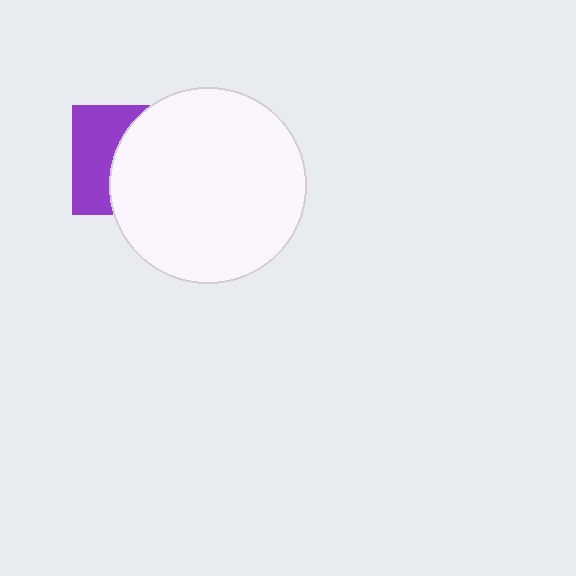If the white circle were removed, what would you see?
You would see the complete purple square.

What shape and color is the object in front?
The object in front is a white circle.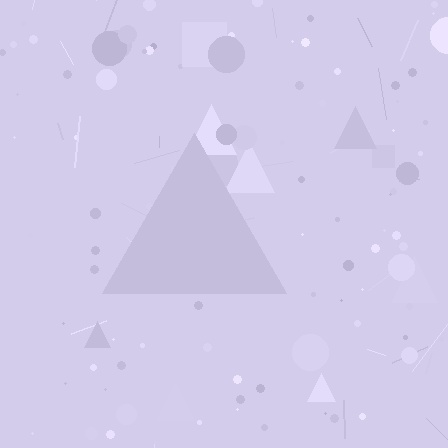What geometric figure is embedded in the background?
A triangle is embedded in the background.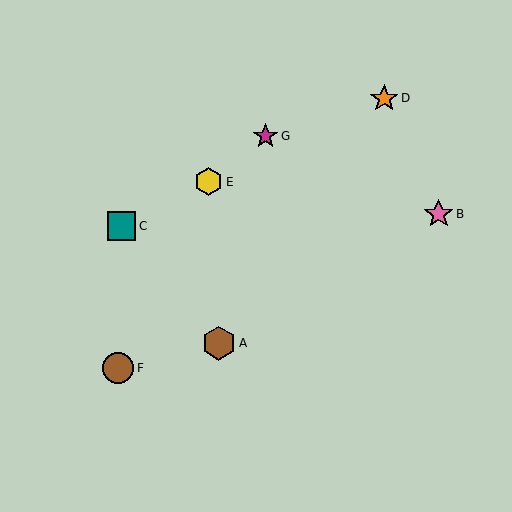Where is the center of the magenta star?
The center of the magenta star is at (266, 136).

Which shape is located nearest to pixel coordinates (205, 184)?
The yellow hexagon (labeled E) at (209, 182) is nearest to that location.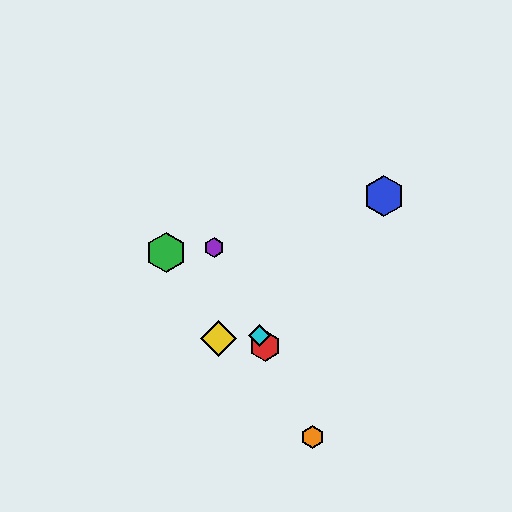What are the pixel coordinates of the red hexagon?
The red hexagon is at (265, 346).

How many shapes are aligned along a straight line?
4 shapes (the red hexagon, the purple hexagon, the orange hexagon, the cyan diamond) are aligned along a straight line.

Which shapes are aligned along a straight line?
The red hexagon, the purple hexagon, the orange hexagon, the cyan diamond are aligned along a straight line.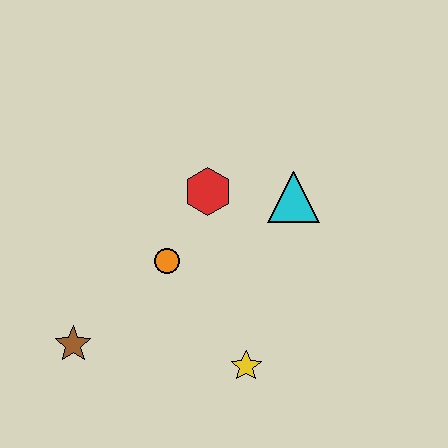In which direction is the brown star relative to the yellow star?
The brown star is to the left of the yellow star.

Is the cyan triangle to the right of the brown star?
Yes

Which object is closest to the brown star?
The orange circle is closest to the brown star.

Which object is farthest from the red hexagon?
The brown star is farthest from the red hexagon.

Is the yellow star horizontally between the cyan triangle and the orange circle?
Yes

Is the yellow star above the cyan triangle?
No